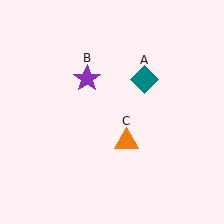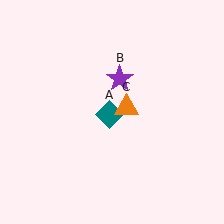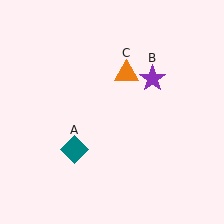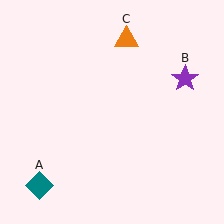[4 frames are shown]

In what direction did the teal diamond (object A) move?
The teal diamond (object A) moved down and to the left.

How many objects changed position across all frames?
3 objects changed position: teal diamond (object A), purple star (object B), orange triangle (object C).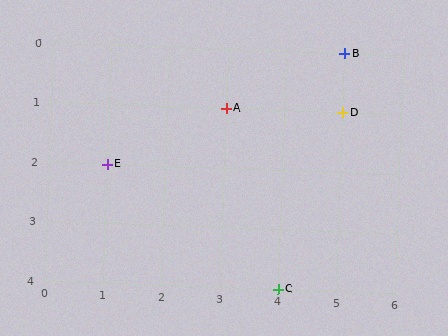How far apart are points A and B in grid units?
Points A and B are 2 columns and 1 row apart (about 2.2 grid units diagonally).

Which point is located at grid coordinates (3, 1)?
Point A is at (3, 1).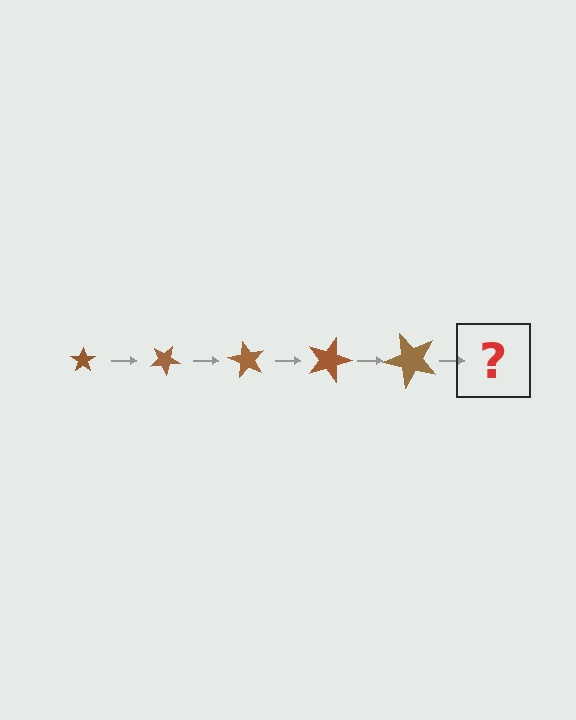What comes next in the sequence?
The next element should be a star, larger than the previous one and rotated 150 degrees from the start.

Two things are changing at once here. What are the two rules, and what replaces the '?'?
The two rules are that the star grows larger each step and it rotates 30 degrees each step. The '?' should be a star, larger than the previous one and rotated 150 degrees from the start.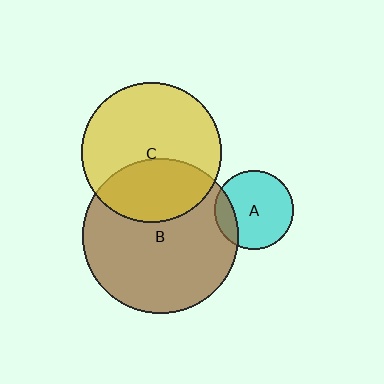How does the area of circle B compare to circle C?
Approximately 1.2 times.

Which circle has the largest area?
Circle B (brown).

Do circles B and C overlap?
Yes.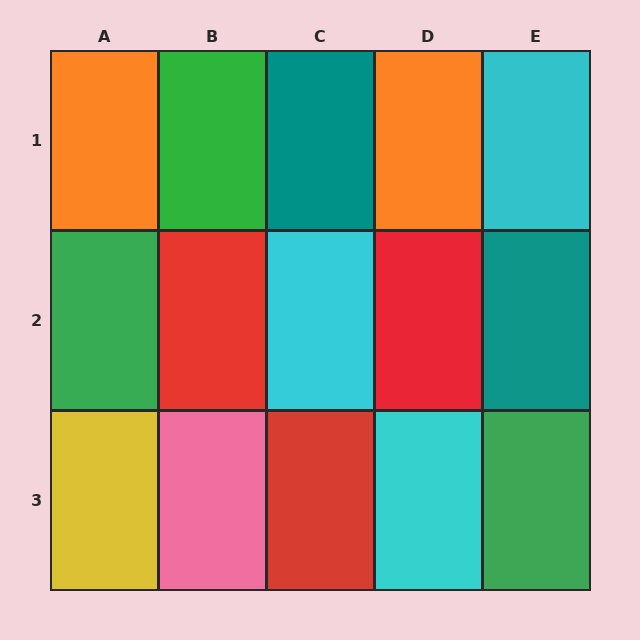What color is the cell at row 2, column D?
Red.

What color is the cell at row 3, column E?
Green.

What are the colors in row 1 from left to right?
Orange, green, teal, orange, cyan.